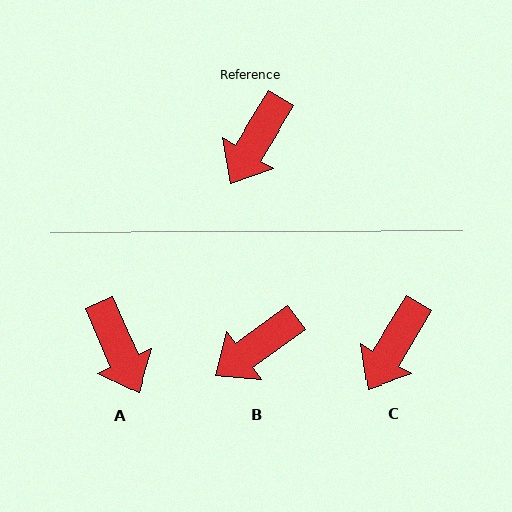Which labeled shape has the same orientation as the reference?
C.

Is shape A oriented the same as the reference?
No, it is off by about 55 degrees.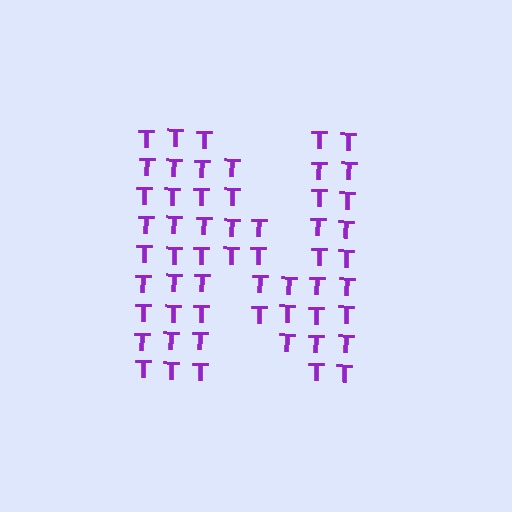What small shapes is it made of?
It is made of small letter T's.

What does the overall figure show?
The overall figure shows the letter N.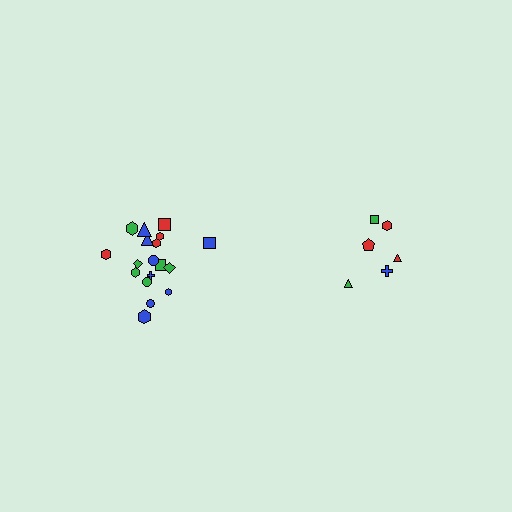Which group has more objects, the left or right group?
The left group.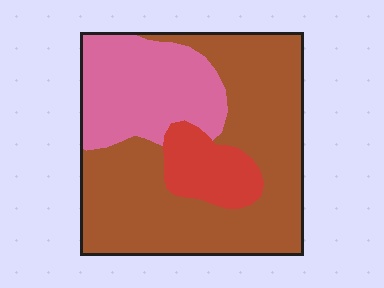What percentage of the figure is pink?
Pink takes up about one quarter (1/4) of the figure.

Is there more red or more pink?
Pink.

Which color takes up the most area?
Brown, at roughly 60%.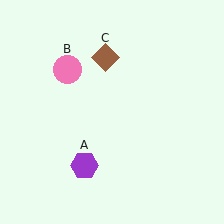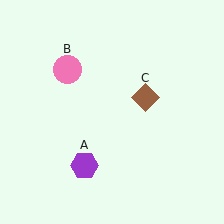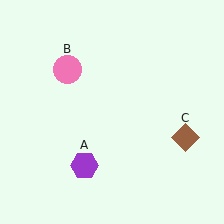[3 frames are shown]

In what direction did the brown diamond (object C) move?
The brown diamond (object C) moved down and to the right.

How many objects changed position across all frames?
1 object changed position: brown diamond (object C).